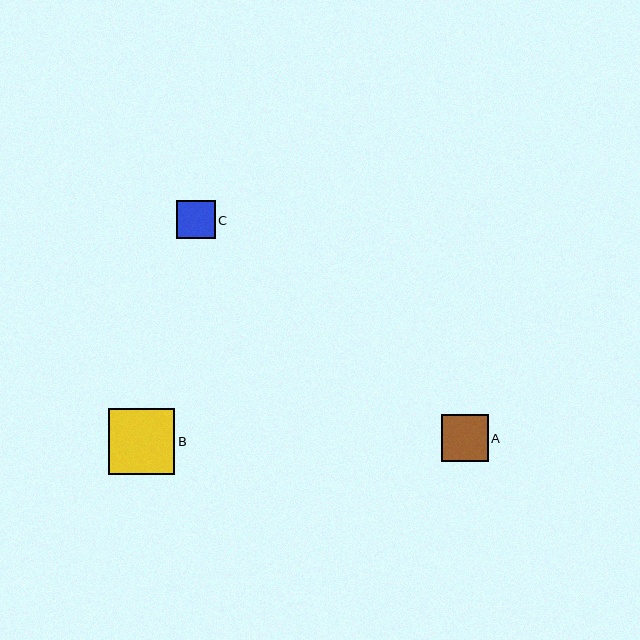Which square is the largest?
Square B is the largest with a size of approximately 66 pixels.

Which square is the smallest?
Square C is the smallest with a size of approximately 39 pixels.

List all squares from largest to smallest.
From largest to smallest: B, A, C.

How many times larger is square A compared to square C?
Square A is approximately 1.2 times the size of square C.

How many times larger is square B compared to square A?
Square B is approximately 1.4 times the size of square A.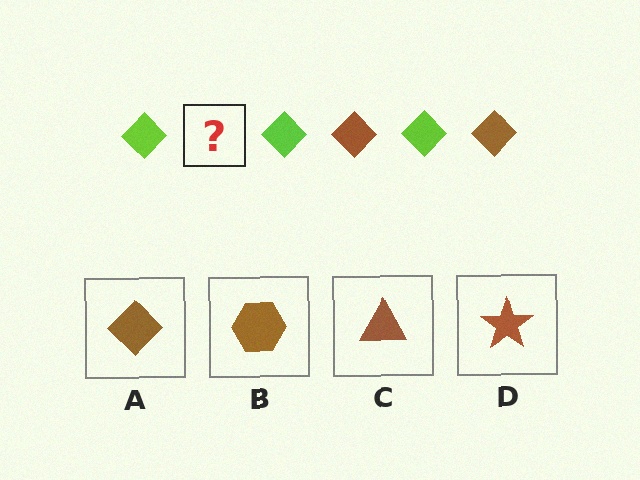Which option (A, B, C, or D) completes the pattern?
A.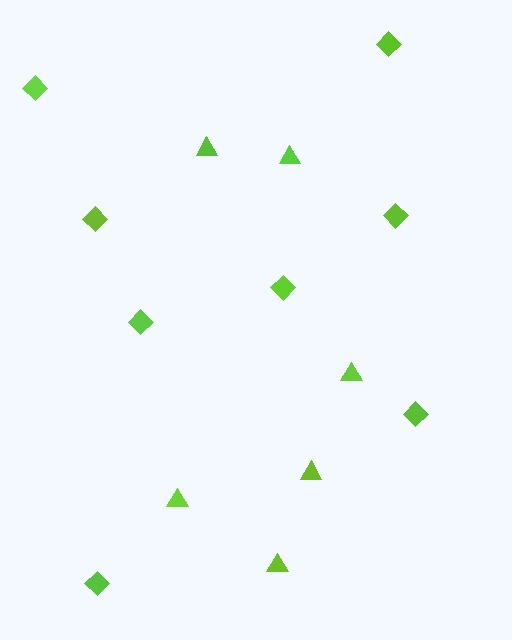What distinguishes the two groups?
There are 2 groups: one group of triangles (6) and one group of diamonds (8).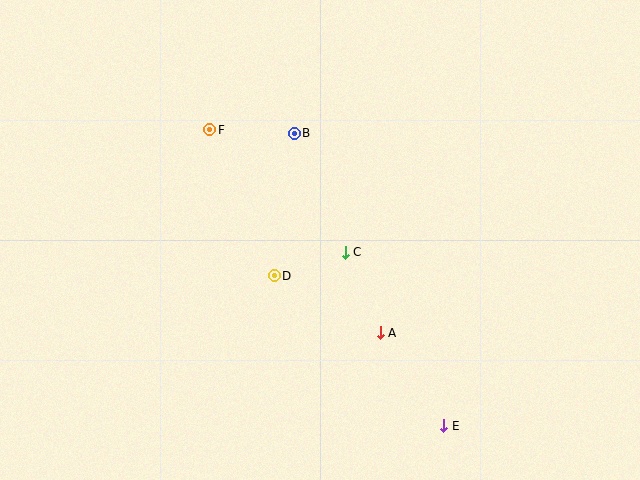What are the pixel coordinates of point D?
Point D is at (274, 276).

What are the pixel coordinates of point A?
Point A is at (380, 333).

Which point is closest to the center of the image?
Point C at (345, 252) is closest to the center.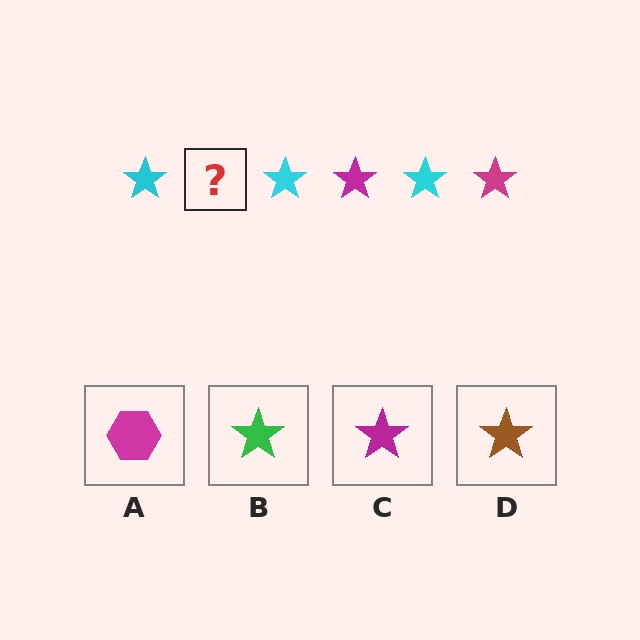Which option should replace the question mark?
Option C.